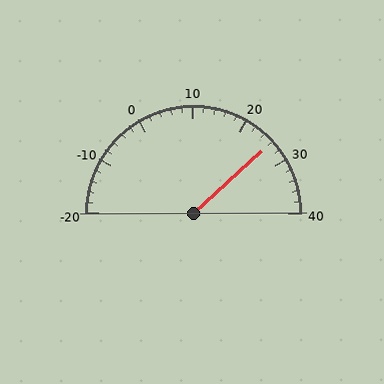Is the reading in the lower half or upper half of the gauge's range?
The reading is in the upper half of the range (-20 to 40).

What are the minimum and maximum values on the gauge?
The gauge ranges from -20 to 40.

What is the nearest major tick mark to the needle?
The nearest major tick mark is 30.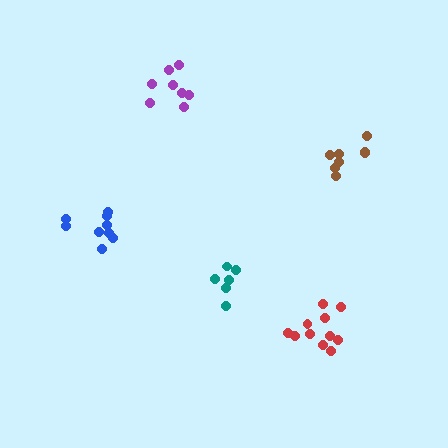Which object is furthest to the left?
The blue cluster is leftmost.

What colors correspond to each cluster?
The clusters are colored: blue, red, teal, purple, brown.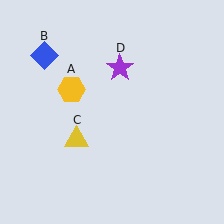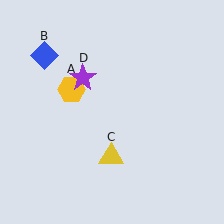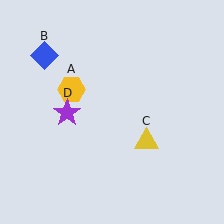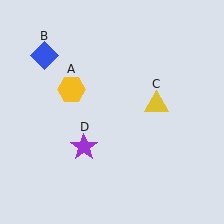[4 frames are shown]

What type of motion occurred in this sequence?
The yellow triangle (object C), purple star (object D) rotated counterclockwise around the center of the scene.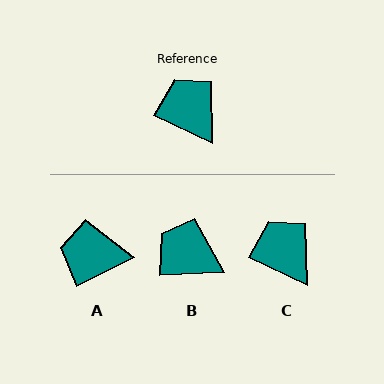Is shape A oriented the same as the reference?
No, it is off by about 51 degrees.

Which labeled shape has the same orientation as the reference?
C.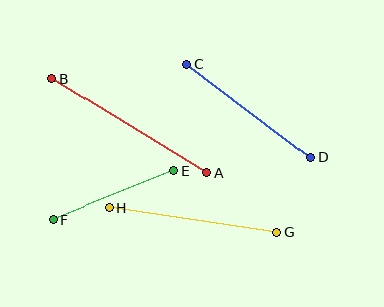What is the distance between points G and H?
The distance is approximately 169 pixels.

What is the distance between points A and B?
The distance is approximately 182 pixels.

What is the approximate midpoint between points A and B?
The midpoint is at approximately (129, 126) pixels.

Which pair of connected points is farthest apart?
Points A and B are farthest apart.